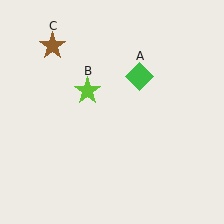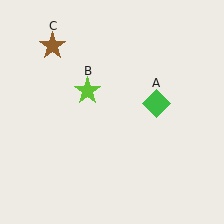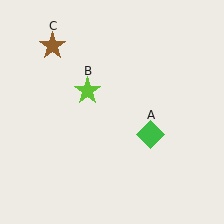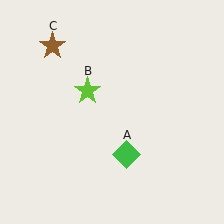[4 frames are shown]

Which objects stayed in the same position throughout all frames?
Lime star (object B) and brown star (object C) remained stationary.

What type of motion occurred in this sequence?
The green diamond (object A) rotated clockwise around the center of the scene.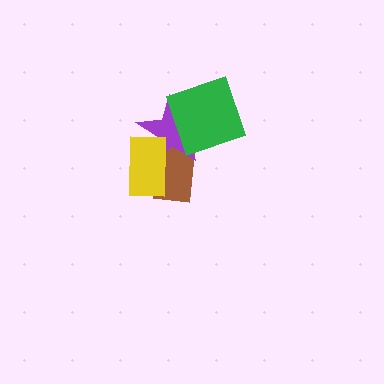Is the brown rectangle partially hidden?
Yes, it is partially covered by another shape.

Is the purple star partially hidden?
Yes, it is partially covered by another shape.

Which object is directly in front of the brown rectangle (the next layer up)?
The purple star is directly in front of the brown rectangle.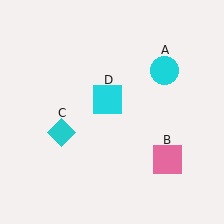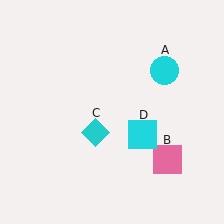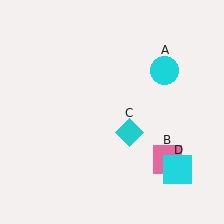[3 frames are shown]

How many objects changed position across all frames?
2 objects changed position: cyan diamond (object C), cyan square (object D).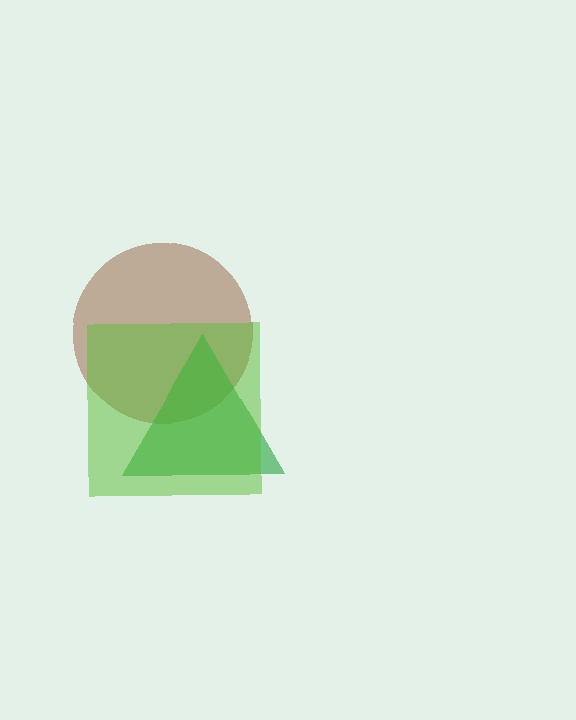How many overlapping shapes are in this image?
There are 3 overlapping shapes in the image.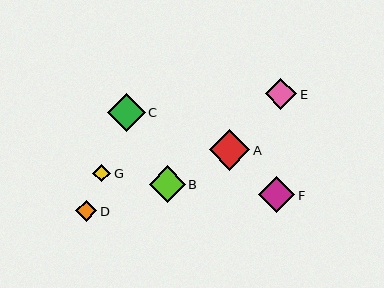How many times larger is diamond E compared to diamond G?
Diamond E is approximately 1.8 times the size of diamond G.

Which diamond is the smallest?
Diamond G is the smallest with a size of approximately 18 pixels.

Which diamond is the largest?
Diamond A is the largest with a size of approximately 40 pixels.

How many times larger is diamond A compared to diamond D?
Diamond A is approximately 1.9 times the size of diamond D.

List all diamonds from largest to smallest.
From largest to smallest: A, C, F, B, E, D, G.